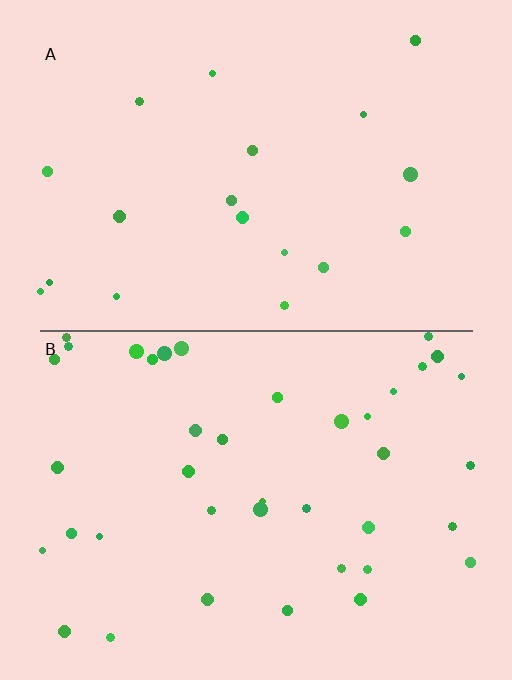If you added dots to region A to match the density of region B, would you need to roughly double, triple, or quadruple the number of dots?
Approximately double.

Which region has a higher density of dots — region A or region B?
B (the bottom).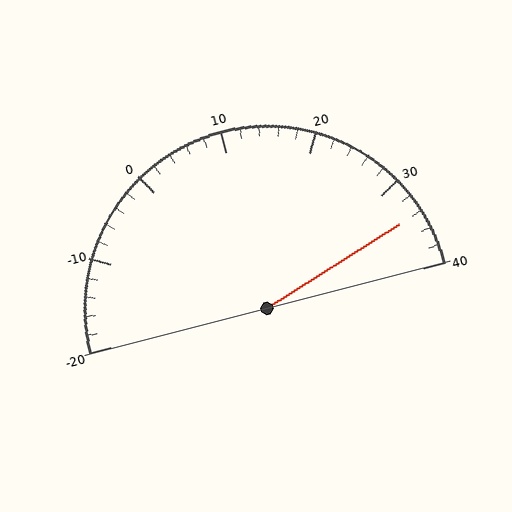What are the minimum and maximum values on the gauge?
The gauge ranges from -20 to 40.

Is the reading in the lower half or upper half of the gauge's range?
The reading is in the upper half of the range (-20 to 40).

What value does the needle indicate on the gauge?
The needle indicates approximately 34.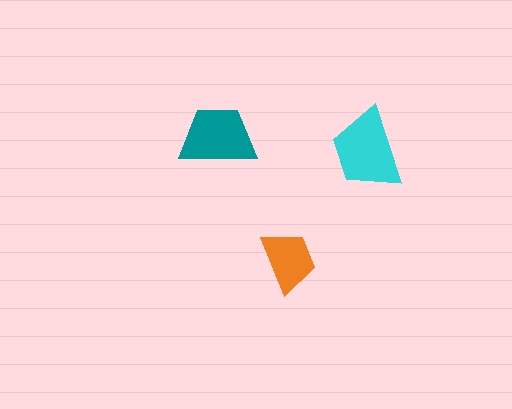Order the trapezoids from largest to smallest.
the cyan one, the teal one, the orange one.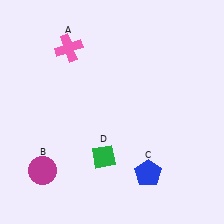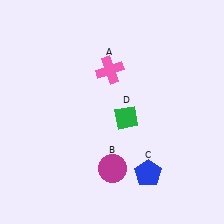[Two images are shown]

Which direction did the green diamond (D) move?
The green diamond (D) moved up.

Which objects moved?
The objects that moved are: the pink cross (A), the magenta circle (B), the green diamond (D).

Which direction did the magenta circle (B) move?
The magenta circle (B) moved right.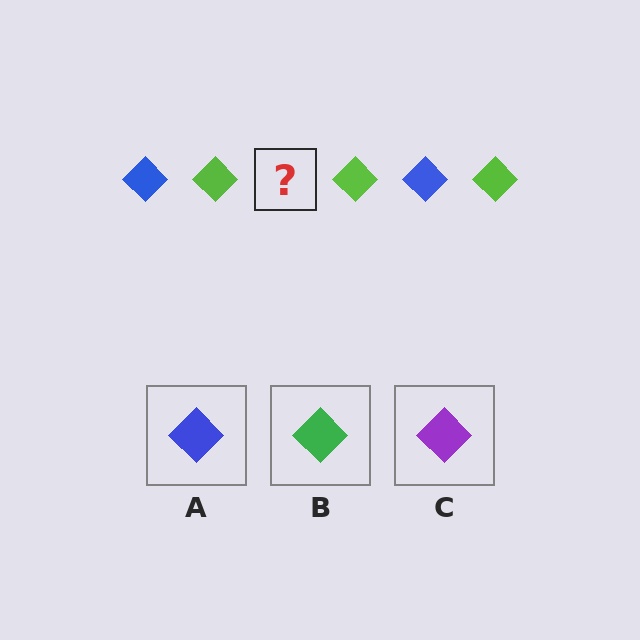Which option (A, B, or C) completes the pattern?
A.